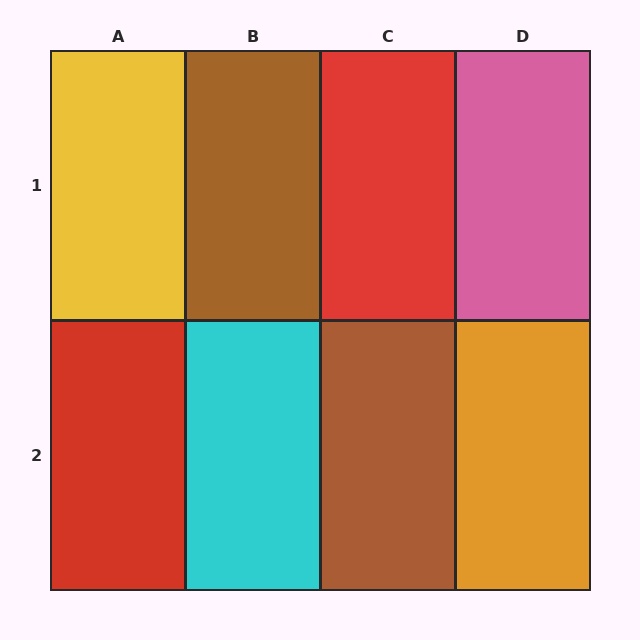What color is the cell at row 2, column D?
Orange.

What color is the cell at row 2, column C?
Brown.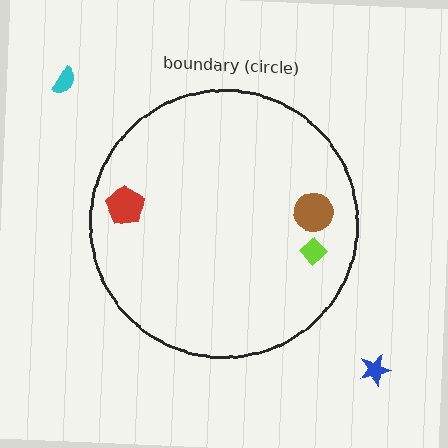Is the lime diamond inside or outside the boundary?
Inside.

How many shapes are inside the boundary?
3 inside, 2 outside.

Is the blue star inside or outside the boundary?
Outside.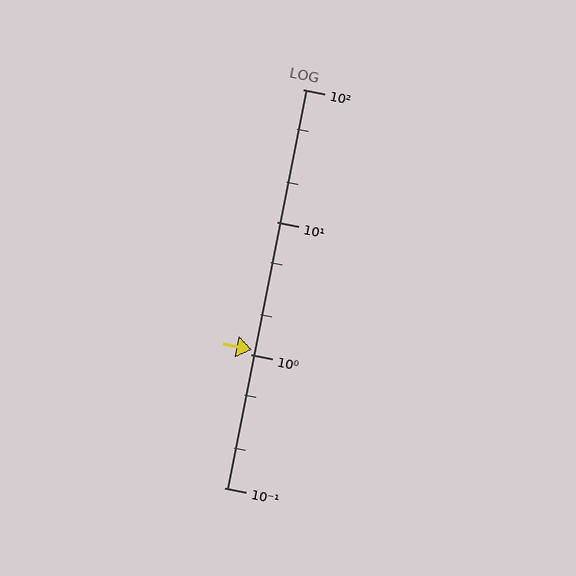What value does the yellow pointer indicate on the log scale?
The pointer indicates approximately 1.1.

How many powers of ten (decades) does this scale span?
The scale spans 3 decades, from 0.1 to 100.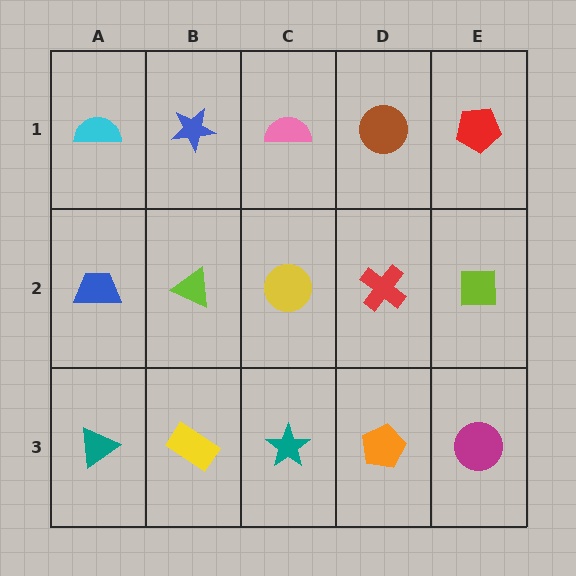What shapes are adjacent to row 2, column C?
A pink semicircle (row 1, column C), a teal star (row 3, column C), a lime triangle (row 2, column B), a red cross (row 2, column D).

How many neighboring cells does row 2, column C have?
4.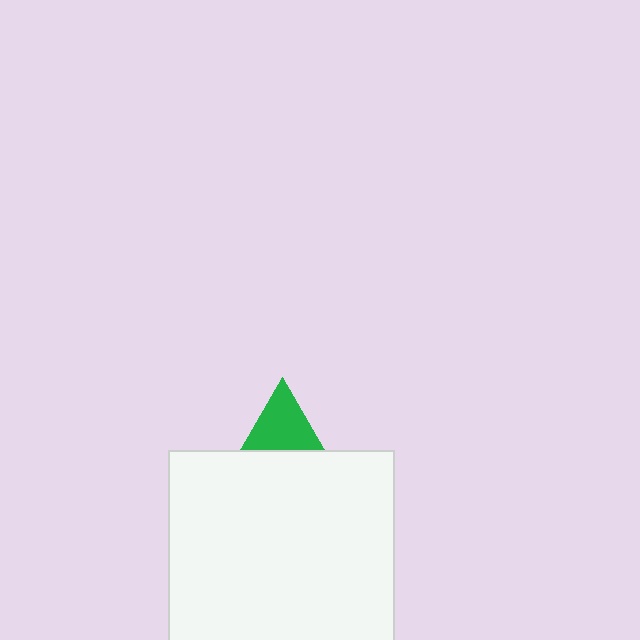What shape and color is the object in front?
The object in front is a white square.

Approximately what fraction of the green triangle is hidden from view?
Roughly 61% of the green triangle is hidden behind the white square.